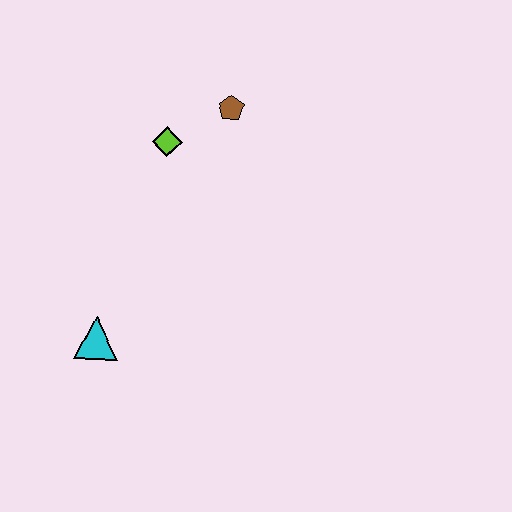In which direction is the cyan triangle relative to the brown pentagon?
The cyan triangle is below the brown pentagon.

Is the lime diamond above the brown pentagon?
No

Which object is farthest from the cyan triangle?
The brown pentagon is farthest from the cyan triangle.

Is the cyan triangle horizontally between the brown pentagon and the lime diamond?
No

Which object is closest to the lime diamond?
The brown pentagon is closest to the lime diamond.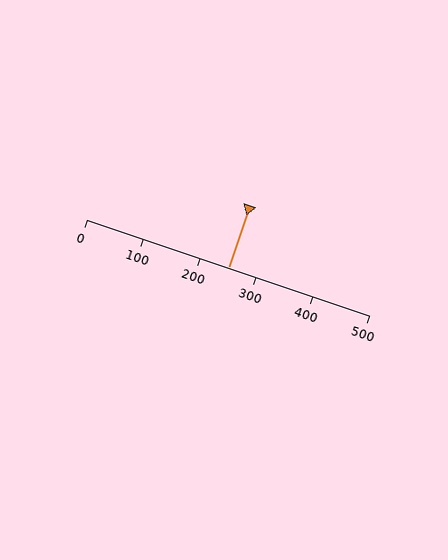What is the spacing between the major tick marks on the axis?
The major ticks are spaced 100 apart.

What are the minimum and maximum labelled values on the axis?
The axis runs from 0 to 500.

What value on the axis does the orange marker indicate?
The marker indicates approximately 250.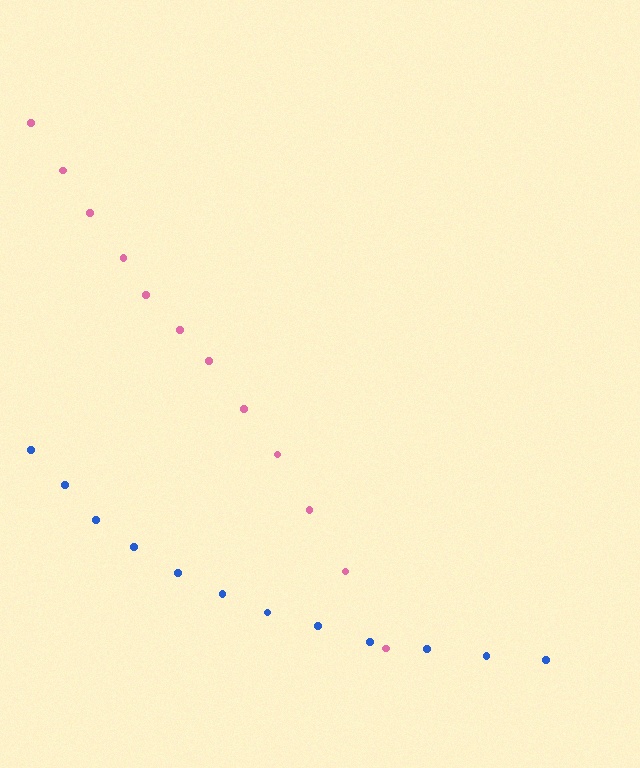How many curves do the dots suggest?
There are 2 distinct paths.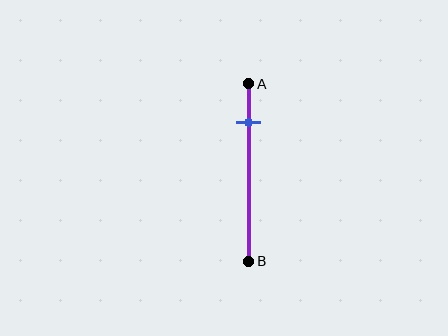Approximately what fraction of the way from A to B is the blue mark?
The blue mark is approximately 20% of the way from A to B.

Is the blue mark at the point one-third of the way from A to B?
No, the mark is at about 20% from A, not at the 33% one-third point.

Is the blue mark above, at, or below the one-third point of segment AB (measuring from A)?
The blue mark is above the one-third point of segment AB.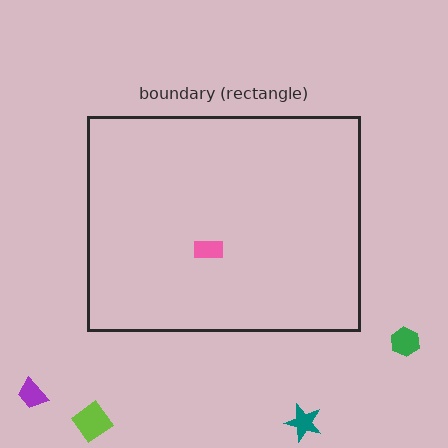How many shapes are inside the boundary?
1 inside, 4 outside.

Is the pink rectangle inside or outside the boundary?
Inside.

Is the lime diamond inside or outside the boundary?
Outside.